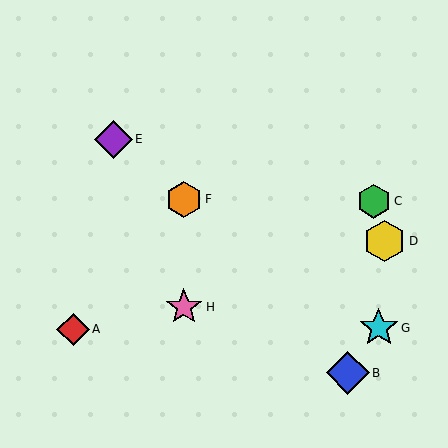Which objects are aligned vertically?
Objects F, H are aligned vertically.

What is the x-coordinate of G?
Object G is at x≈379.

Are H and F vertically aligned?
Yes, both are at x≈184.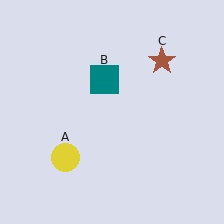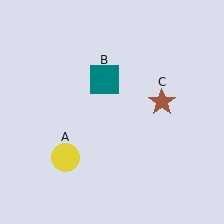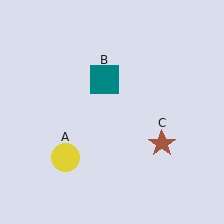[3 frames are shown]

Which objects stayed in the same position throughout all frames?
Yellow circle (object A) and teal square (object B) remained stationary.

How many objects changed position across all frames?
1 object changed position: brown star (object C).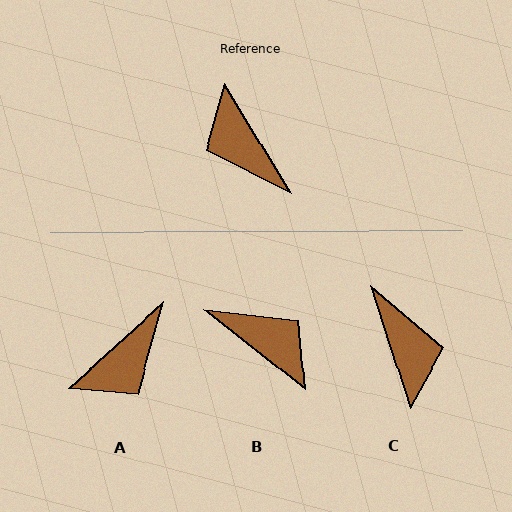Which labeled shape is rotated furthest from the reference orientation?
C, about 166 degrees away.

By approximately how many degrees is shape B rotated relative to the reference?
Approximately 159 degrees clockwise.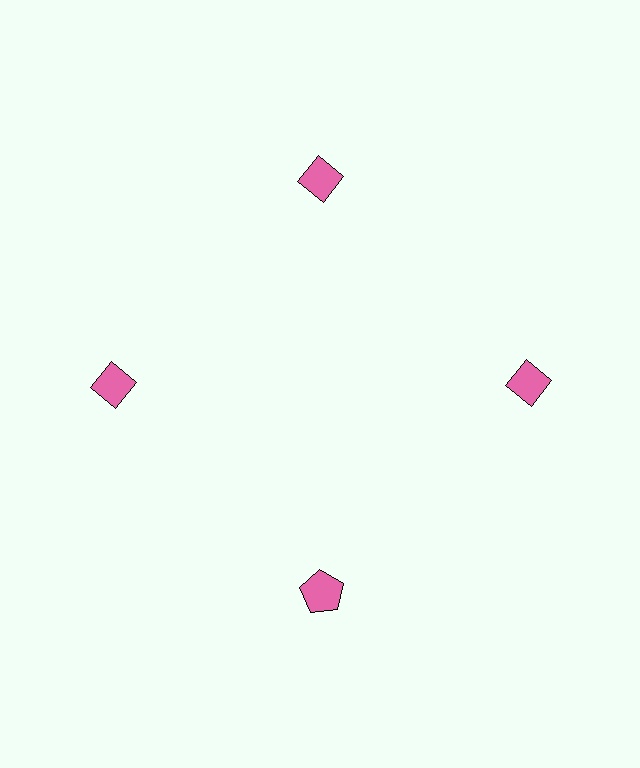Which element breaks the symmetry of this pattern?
The pink pentagon at roughly the 6 o'clock position breaks the symmetry. All other shapes are pink diamonds.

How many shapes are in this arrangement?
There are 4 shapes arranged in a ring pattern.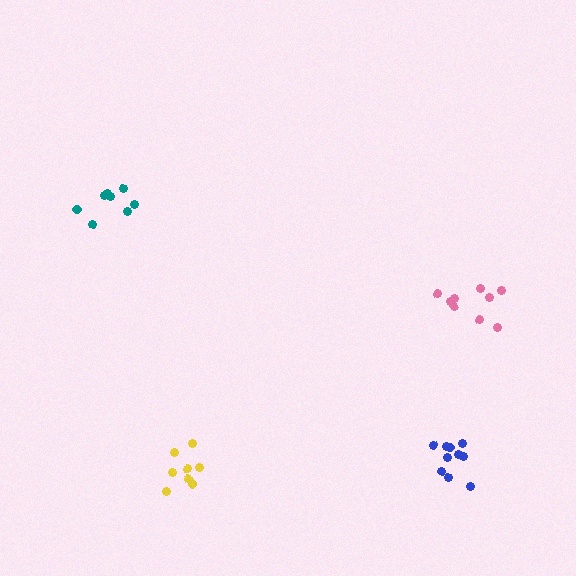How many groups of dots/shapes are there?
There are 4 groups.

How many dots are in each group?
Group 1: 8 dots, Group 2: 9 dots, Group 3: 8 dots, Group 4: 10 dots (35 total).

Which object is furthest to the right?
The pink cluster is rightmost.